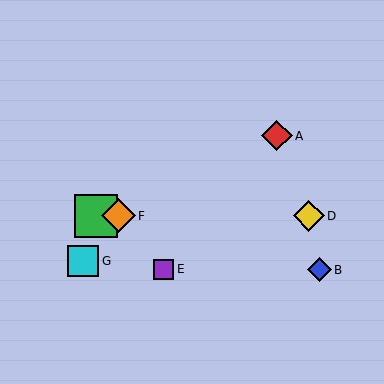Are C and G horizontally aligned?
No, C is at y≈216 and G is at y≈261.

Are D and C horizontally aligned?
Yes, both are at y≈216.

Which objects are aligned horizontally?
Objects C, D, F are aligned horizontally.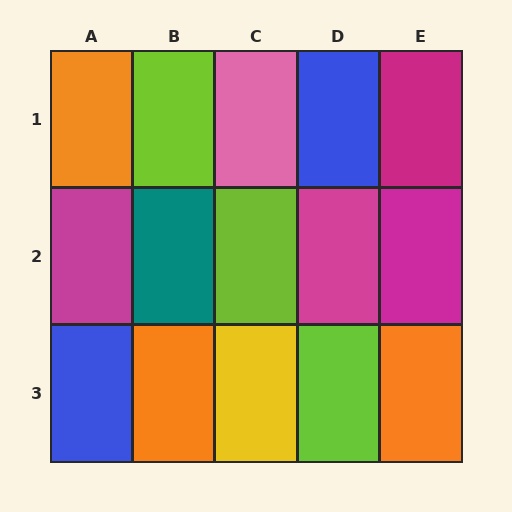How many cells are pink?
1 cell is pink.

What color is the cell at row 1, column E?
Magenta.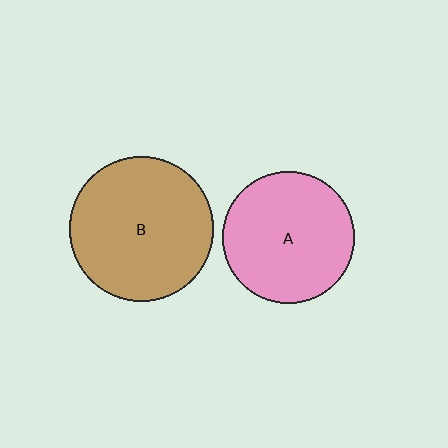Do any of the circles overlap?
No, none of the circles overlap.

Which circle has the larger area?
Circle B (brown).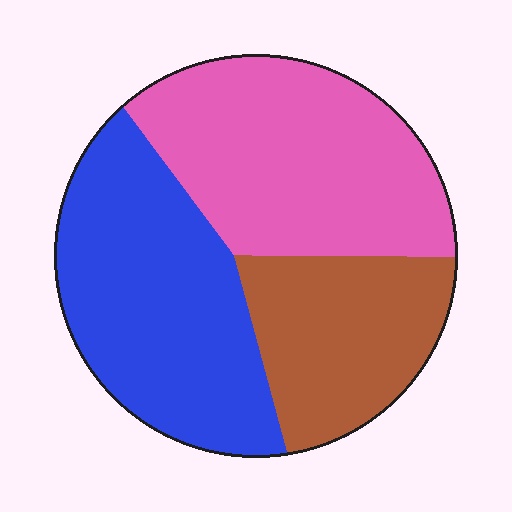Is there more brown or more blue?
Blue.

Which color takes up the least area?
Brown, at roughly 25%.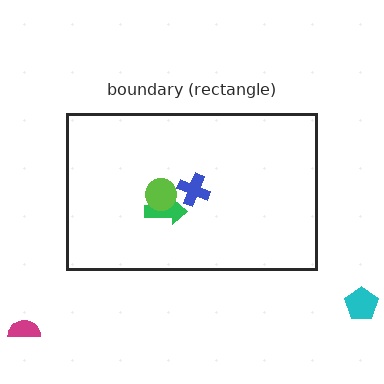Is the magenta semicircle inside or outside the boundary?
Outside.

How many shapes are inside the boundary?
3 inside, 2 outside.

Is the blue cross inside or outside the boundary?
Inside.